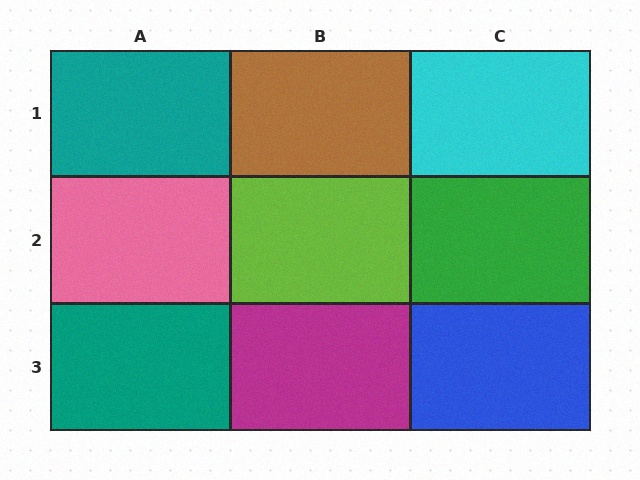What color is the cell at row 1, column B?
Brown.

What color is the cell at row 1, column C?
Cyan.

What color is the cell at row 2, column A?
Pink.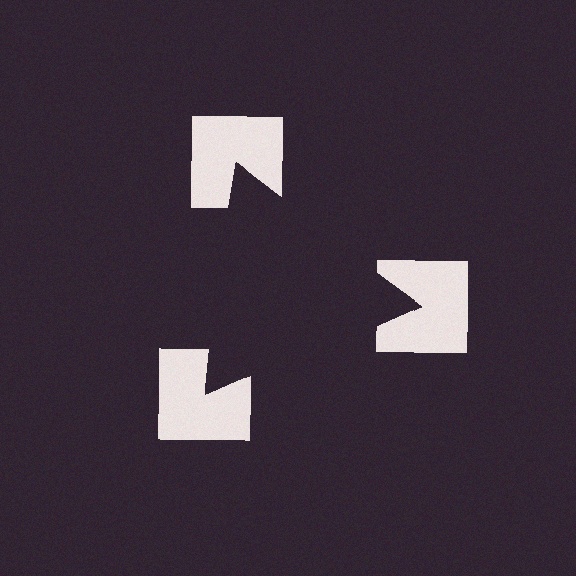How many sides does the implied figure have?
3 sides.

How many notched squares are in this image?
There are 3 — one at each vertex of the illusory triangle.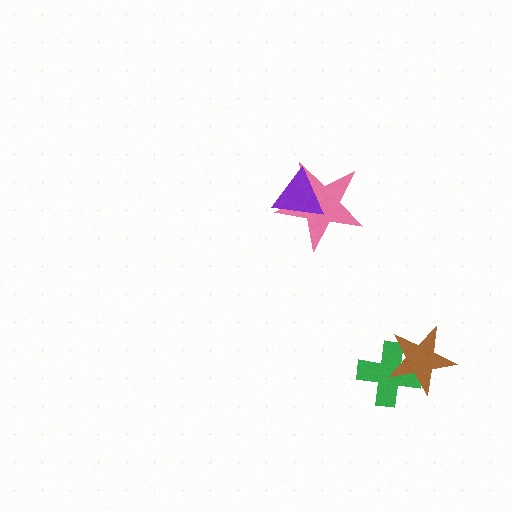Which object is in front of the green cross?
The brown star is in front of the green cross.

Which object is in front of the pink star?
The purple triangle is in front of the pink star.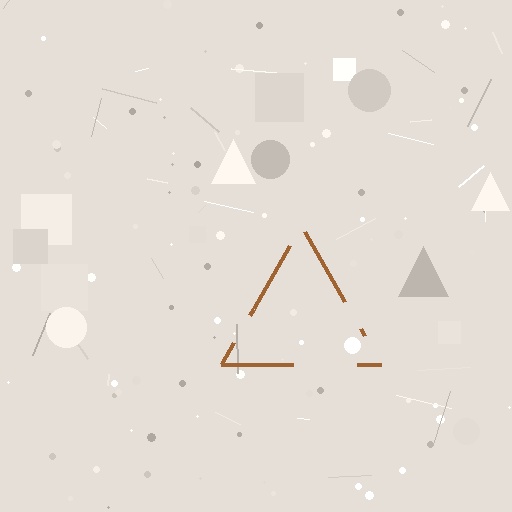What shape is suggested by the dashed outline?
The dashed outline suggests a triangle.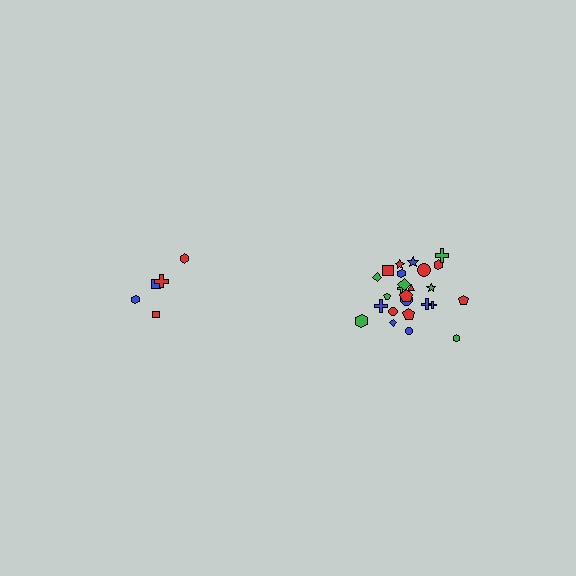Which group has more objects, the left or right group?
The right group.